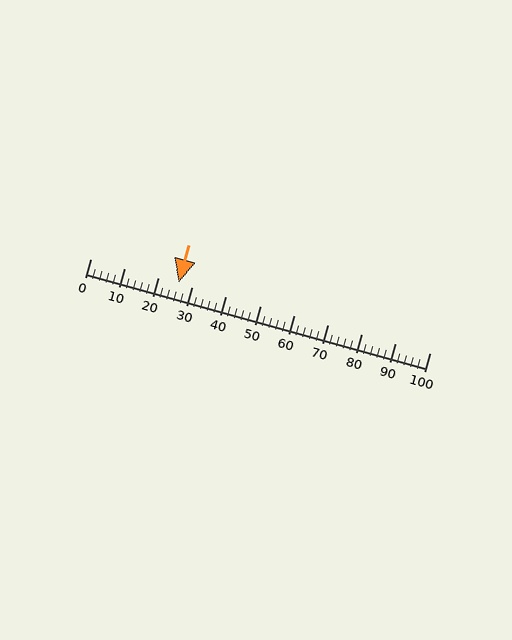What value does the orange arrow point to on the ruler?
The orange arrow points to approximately 26.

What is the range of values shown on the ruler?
The ruler shows values from 0 to 100.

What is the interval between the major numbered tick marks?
The major tick marks are spaced 10 units apart.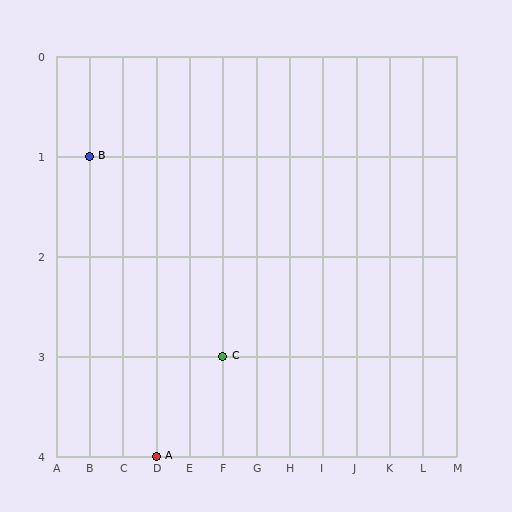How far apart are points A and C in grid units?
Points A and C are 2 columns and 1 row apart (about 2.2 grid units diagonally).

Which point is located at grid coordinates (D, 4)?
Point A is at (D, 4).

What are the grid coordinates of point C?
Point C is at grid coordinates (F, 3).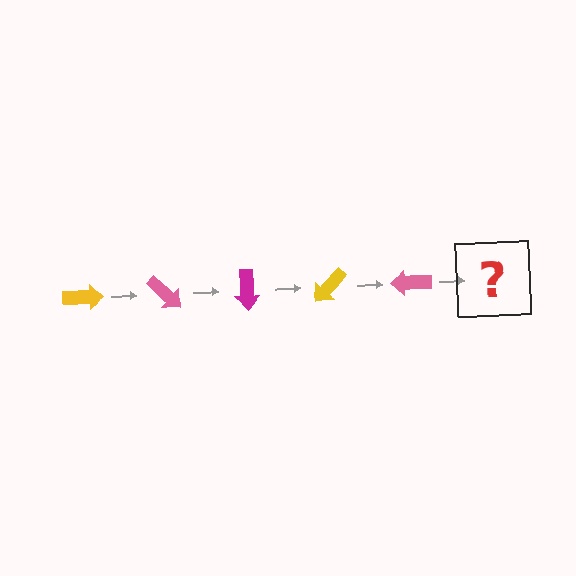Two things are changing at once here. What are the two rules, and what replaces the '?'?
The two rules are that it rotates 45 degrees each step and the color cycles through yellow, pink, and magenta. The '?' should be a magenta arrow, rotated 225 degrees from the start.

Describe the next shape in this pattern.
It should be a magenta arrow, rotated 225 degrees from the start.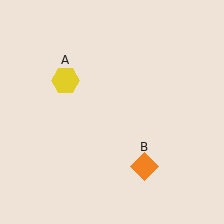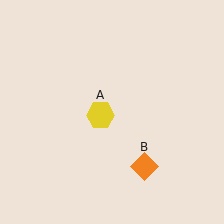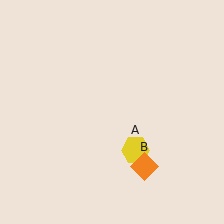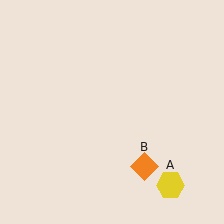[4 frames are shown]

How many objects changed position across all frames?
1 object changed position: yellow hexagon (object A).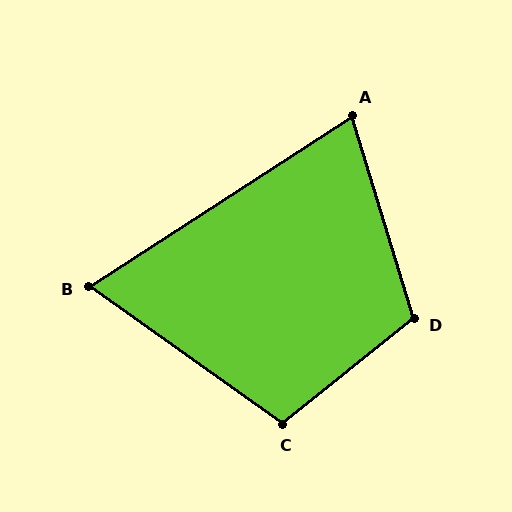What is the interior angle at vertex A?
Approximately 74 degrees (acute).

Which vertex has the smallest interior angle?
B, at approximately 68 degrees.